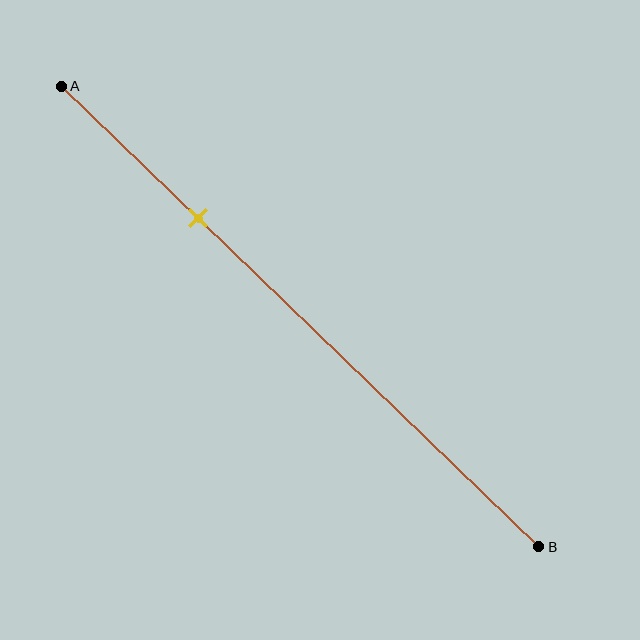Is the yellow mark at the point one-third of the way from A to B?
No, the mark is at about 30% from A, not at the 33% one-third point.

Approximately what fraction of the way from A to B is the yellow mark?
The yellow mark is approximately 30% of the way from A to B.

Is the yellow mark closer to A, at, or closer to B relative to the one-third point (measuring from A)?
The yellow mark is closer to point A than the one-third point of segment AB.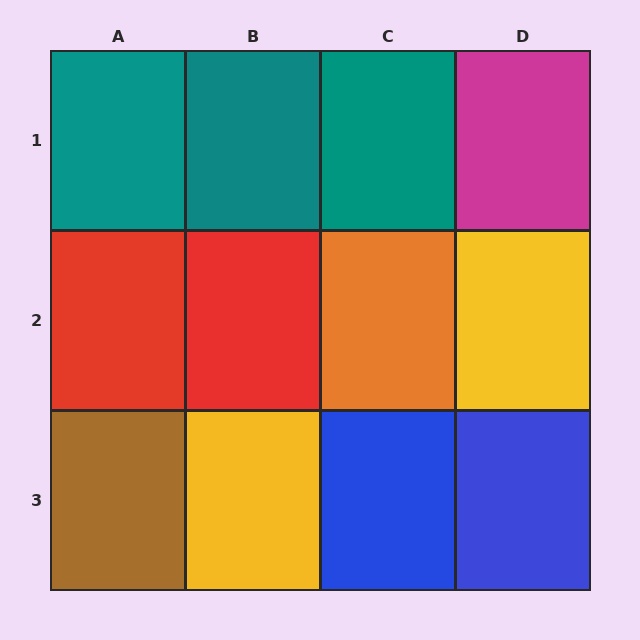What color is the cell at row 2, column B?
Red.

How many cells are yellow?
2 cells are yellow.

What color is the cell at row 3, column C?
Blue.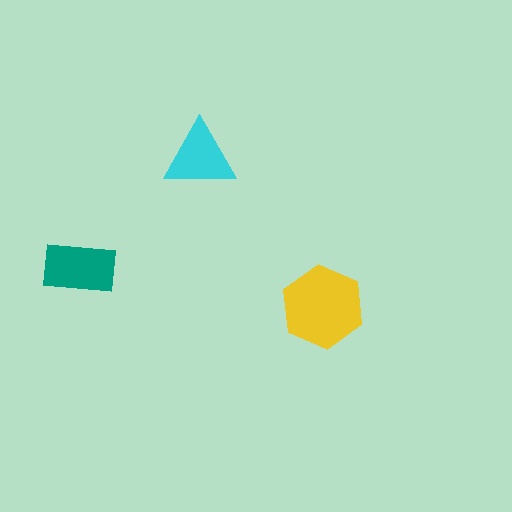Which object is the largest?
The yellow hexagon.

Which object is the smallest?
The cyan triangle.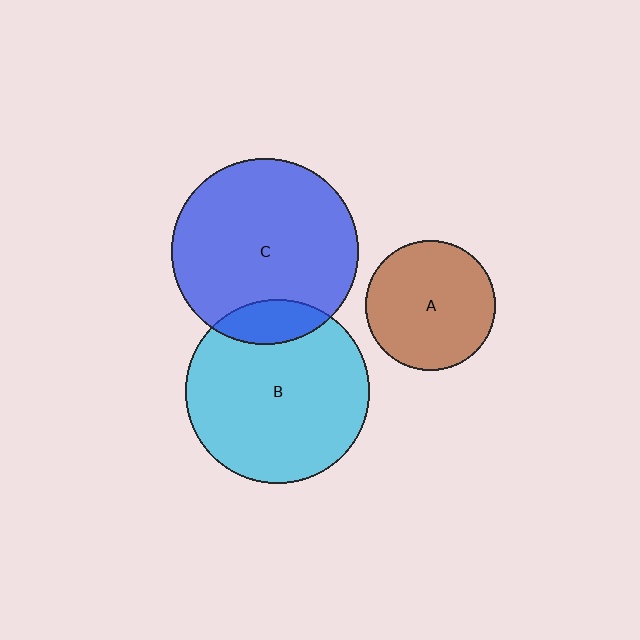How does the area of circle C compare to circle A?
Approximately 2.1 times.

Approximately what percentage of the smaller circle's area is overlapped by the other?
Approximately 15%.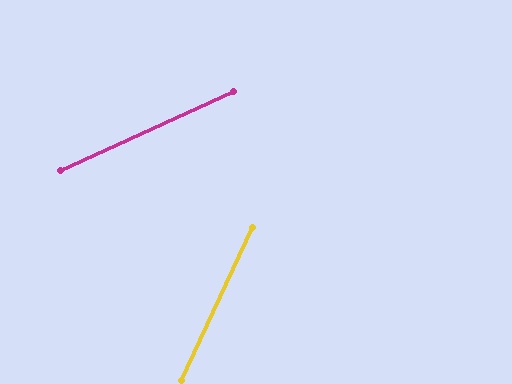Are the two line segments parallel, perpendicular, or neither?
Neither parallel nor perpendicular — they differ by about 41°.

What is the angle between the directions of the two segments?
Approximately 41 degrees.